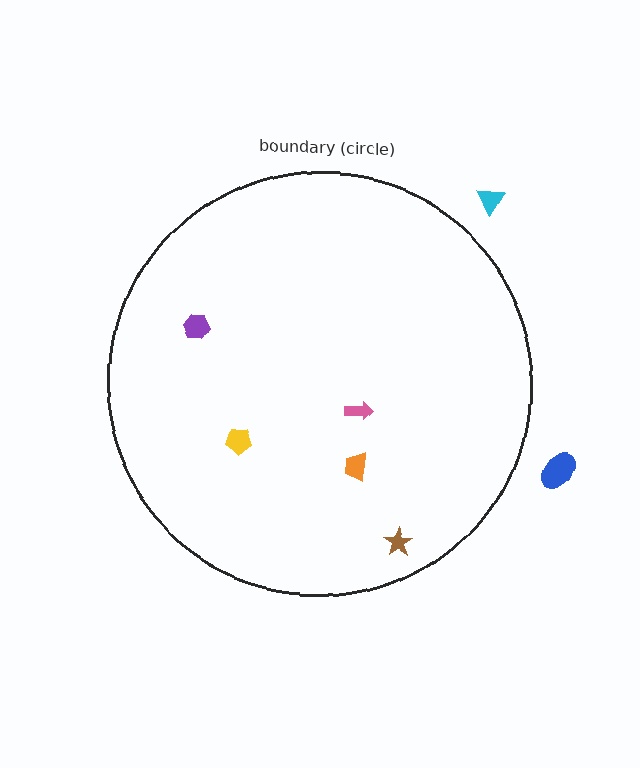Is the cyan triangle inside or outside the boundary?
Outside.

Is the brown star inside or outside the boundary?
Inside.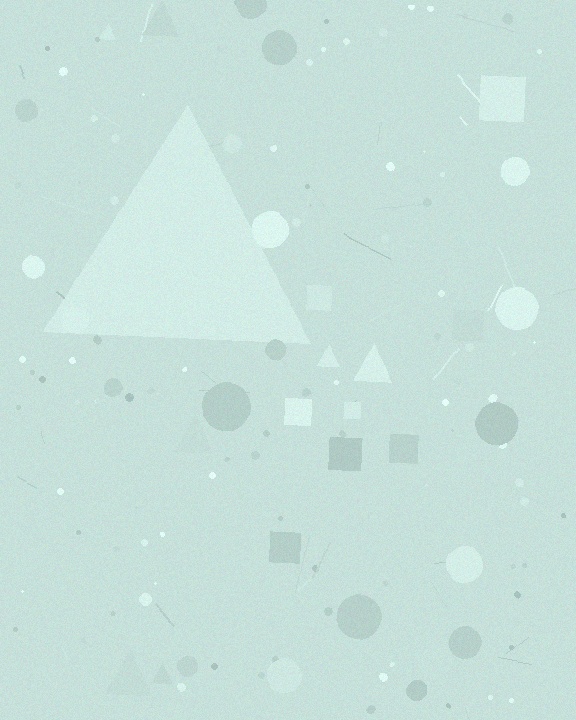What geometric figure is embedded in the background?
A triangle is embedded in the background.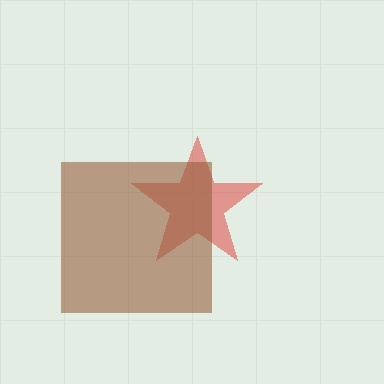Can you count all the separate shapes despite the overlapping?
Yes, there are 2 separate shapes.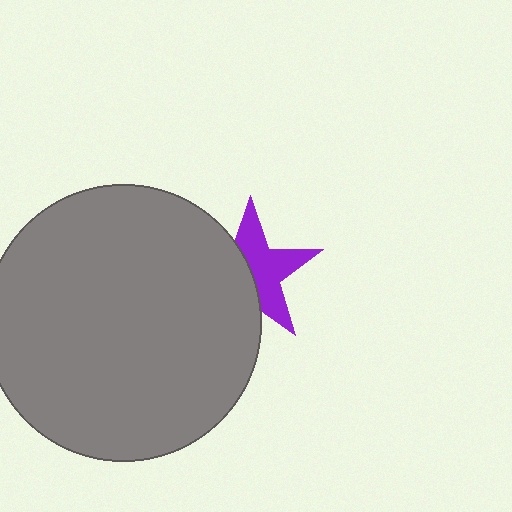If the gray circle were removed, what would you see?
You would see the complete purple star.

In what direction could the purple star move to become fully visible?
The purple star could move right. That would shift it out from behind the gray circle entirely.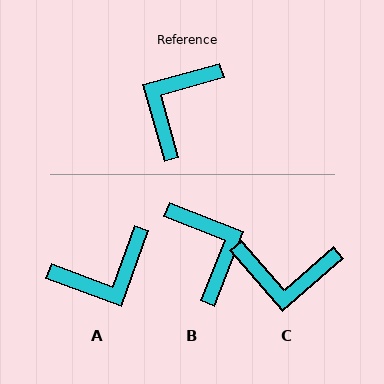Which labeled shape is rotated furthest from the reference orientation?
A, about 144 degrees away.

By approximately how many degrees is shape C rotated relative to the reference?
Approximately 116 degrees counter-clockwise.